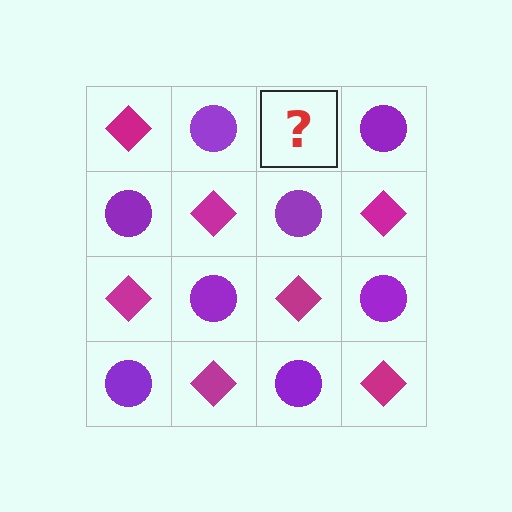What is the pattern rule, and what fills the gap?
The rule is that it alternates magenta diamond and purple circle in a checkerboard pattern. The gap should be filled with a magenta diamond.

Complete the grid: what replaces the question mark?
The question mark should be replaced with a magenta diamond.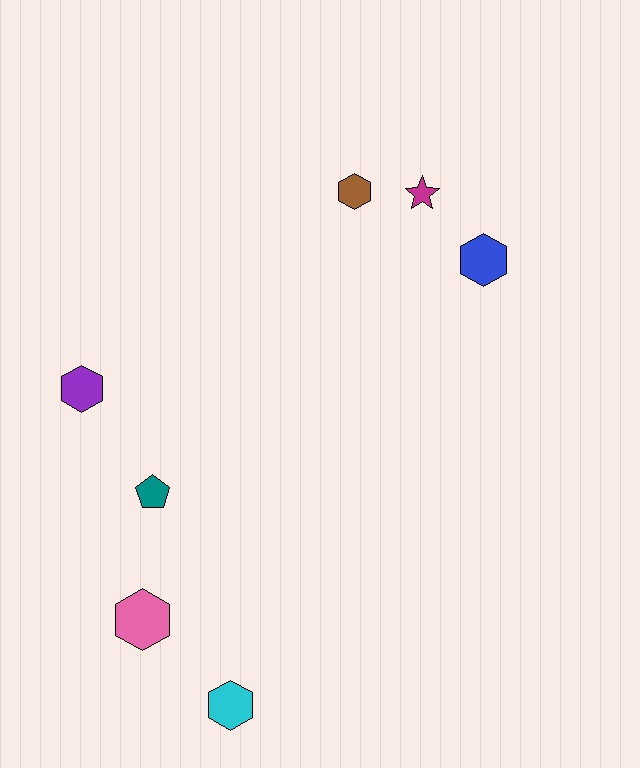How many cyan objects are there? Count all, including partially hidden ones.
There is 1 cyan object.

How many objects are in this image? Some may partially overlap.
There are 7 objects.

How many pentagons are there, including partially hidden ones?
There is 1 pentagon.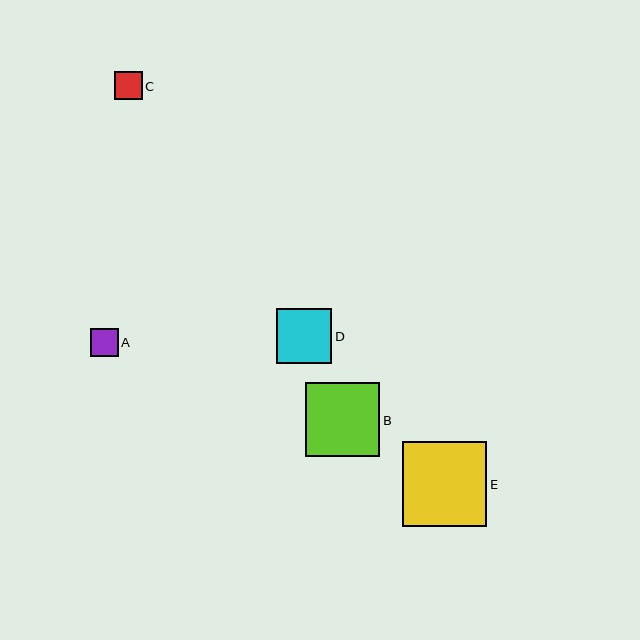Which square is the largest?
Square E is the largest with a size of approximately 85 pixels.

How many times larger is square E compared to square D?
Square E is approximately 1.5 times the size of square D.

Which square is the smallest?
Square C is the smallest with a size of approximately 28 pixels.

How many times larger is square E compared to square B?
Square E is approximately 1.1 times the size of square B.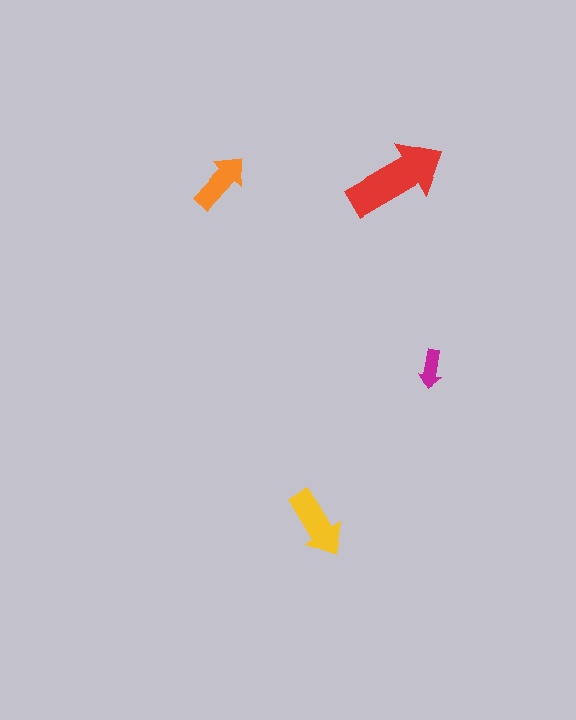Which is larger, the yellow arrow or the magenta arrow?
The yellow one.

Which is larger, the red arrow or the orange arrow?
The red one.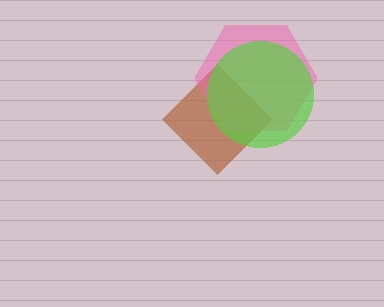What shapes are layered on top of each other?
The layered shapes are: a brown diamond, a pink hexagon, a lime circle.